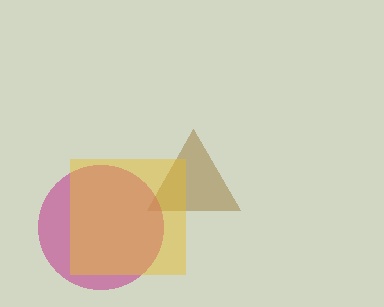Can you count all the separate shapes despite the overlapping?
Yes, there are 3 separate shapes.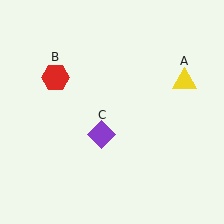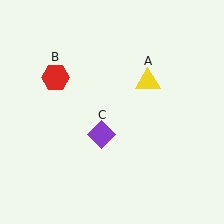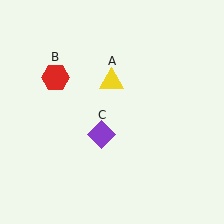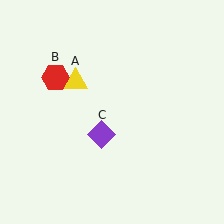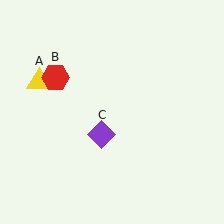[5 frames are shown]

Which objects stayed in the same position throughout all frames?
Red hexagon (object B) and purple diamond (object C) remained stationary.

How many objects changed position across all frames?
1 object changed position: yellow triangle (object A).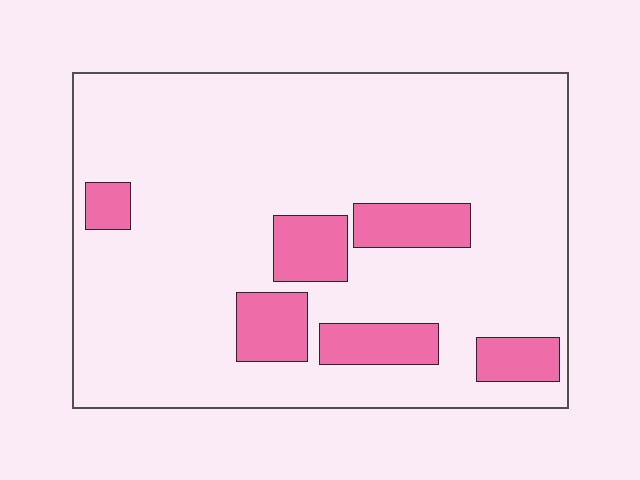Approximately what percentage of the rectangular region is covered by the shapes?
Approximately 15%.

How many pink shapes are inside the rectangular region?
6.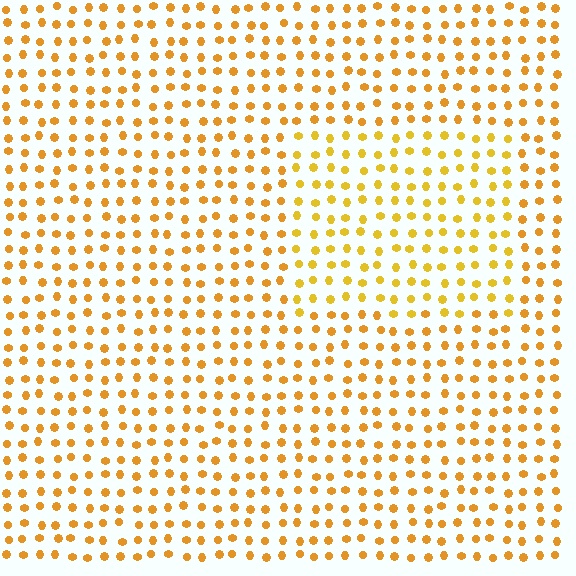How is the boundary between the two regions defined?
The boundary is defined purely by a slight shift in hue (about 14 degrees). Spacing, size, and orientation are identical on both sides.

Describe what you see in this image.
The image is filled with small orange elements in a uniform arrangement. A rectangle-shaped region is visible where the elements are tinted to a slightly different hue, forming a subtle color boundary.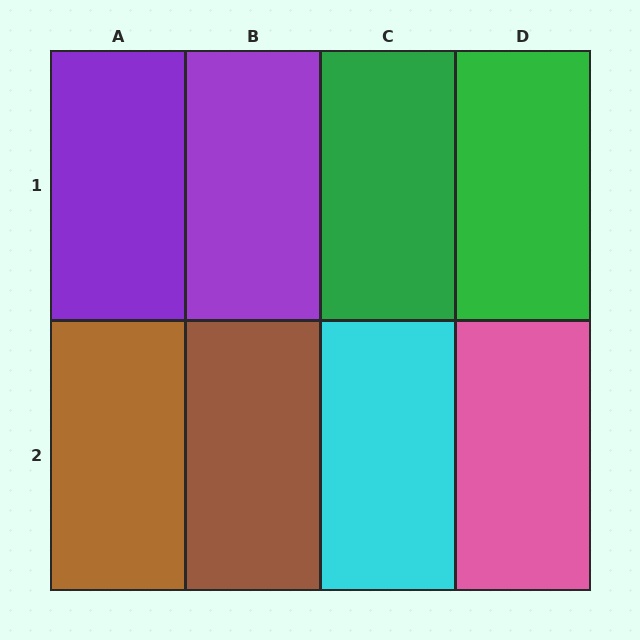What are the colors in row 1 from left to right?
Purple, purple, green, green.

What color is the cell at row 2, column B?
Brown.